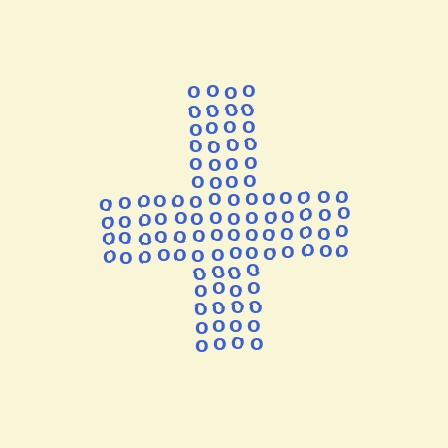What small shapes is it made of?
It is made of small letter O's.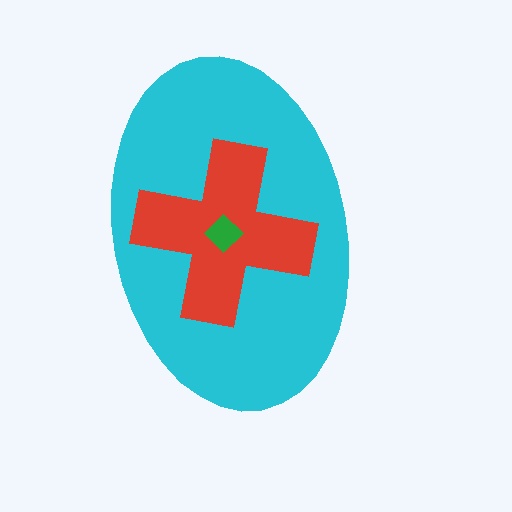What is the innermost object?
The green diamond.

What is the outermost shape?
The cyan ellipse.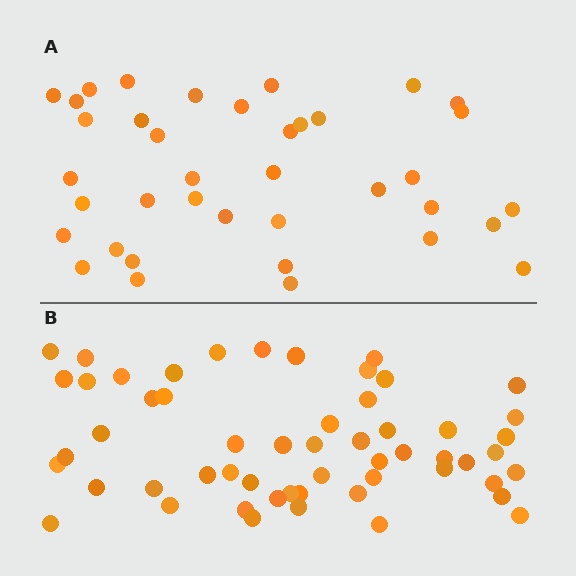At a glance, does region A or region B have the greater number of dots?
Region B (the bottom region) has more dots.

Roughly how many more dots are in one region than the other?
Region B has approximately 15 more dots than region A.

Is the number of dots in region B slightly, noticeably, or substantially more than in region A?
Region B has noticeably more, but not dramatically so. The ratio is roughly 1.4 to 1.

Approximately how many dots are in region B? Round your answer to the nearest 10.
About 60 dots. (The exact count is 55, which rounds to 60.)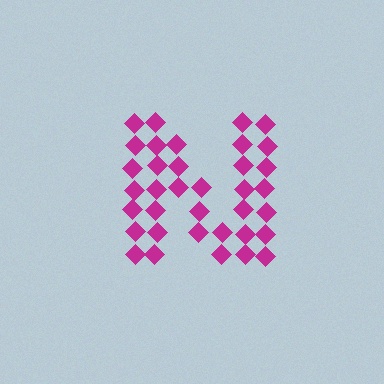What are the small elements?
The small elements are diamonds.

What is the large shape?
The large shape is the letter N.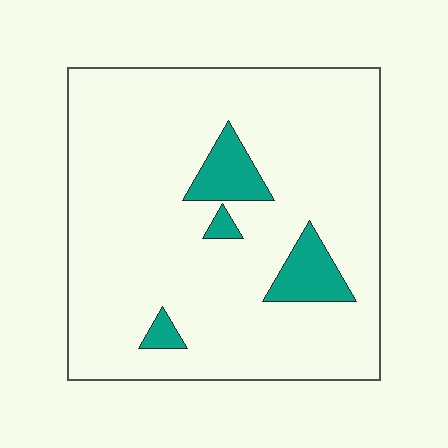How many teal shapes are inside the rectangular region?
4.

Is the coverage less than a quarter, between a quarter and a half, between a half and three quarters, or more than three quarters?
Less than a quarter.